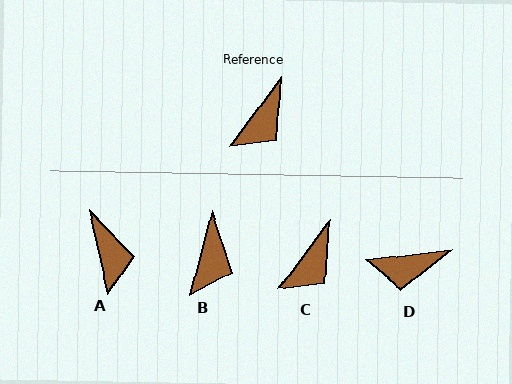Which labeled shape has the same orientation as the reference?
C.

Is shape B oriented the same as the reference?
No, it is off by about 23 degrees.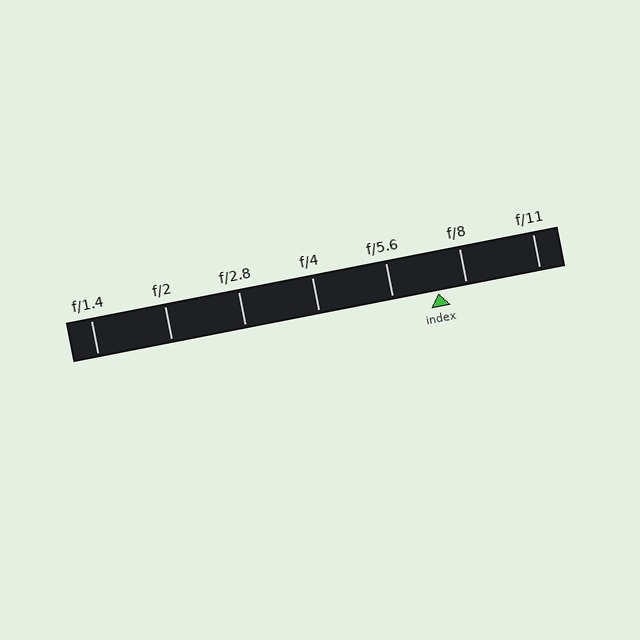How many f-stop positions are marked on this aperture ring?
There are 7 f-stop positions marked.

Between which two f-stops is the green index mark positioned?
The index mark is between f/5.6 and f/8.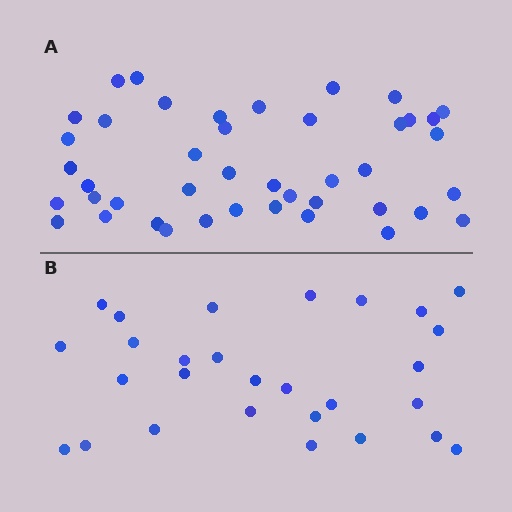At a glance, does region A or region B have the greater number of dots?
Region A (the top region) has more dots.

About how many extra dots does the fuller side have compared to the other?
Region A has approximately 15 more dots than region B.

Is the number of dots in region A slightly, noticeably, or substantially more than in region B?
Region A has substantially more. The ratio is roughly 1.5 to 1.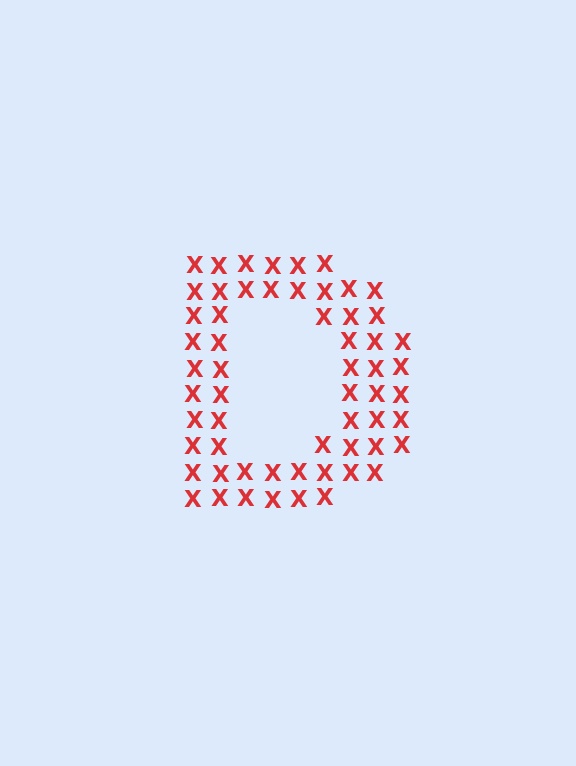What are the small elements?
The small elements are letter X's.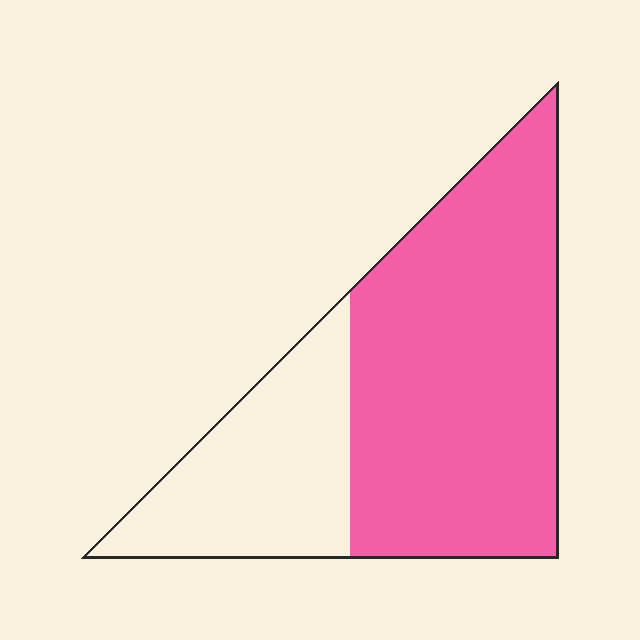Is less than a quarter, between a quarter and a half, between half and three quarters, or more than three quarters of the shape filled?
Between half and three quarters.